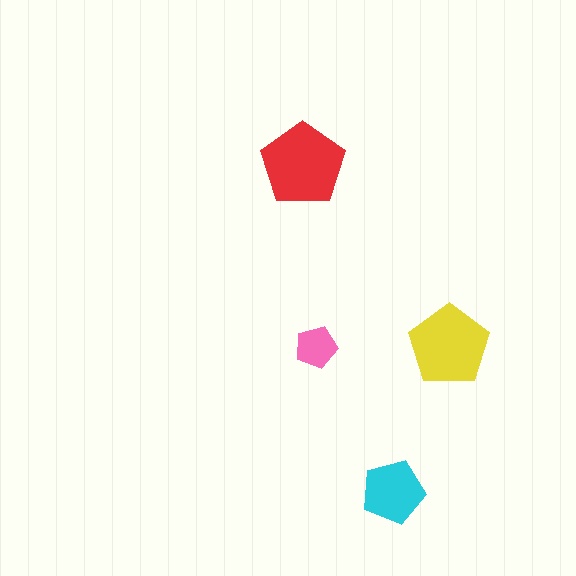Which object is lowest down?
The cyan pentagon is bottommost.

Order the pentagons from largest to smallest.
the red one, the yellow one, the cyan one, the pink one.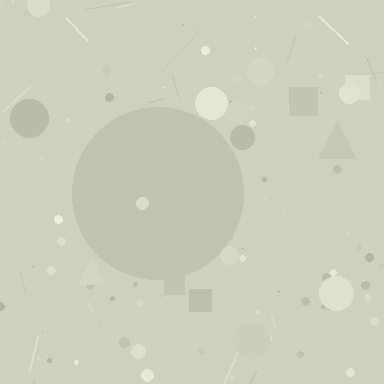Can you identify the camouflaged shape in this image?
The camouflaged shape is a circle.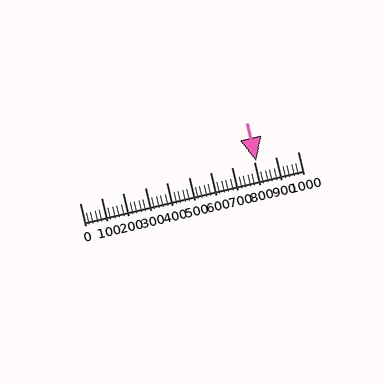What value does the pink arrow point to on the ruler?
The pink arrow points to approximately 810.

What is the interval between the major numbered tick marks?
The major tick marks are spaced 100 units apart.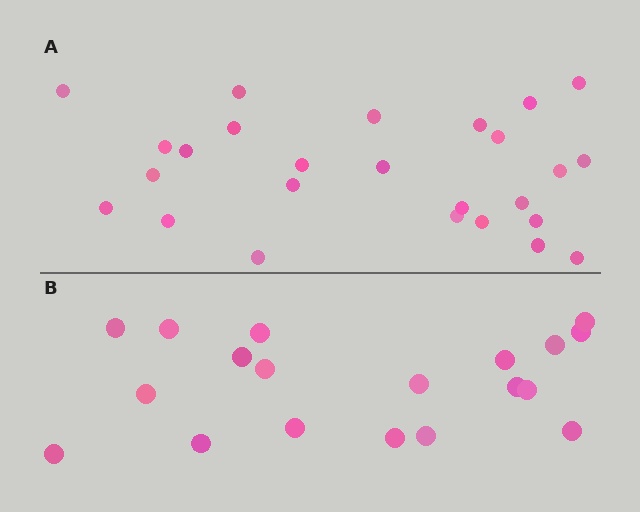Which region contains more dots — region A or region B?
Region A (the top region) has more dots.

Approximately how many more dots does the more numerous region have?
Region A has roughly 8 or so more dots than region B.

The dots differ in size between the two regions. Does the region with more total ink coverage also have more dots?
No. Region B has more total ink coverage because its dots are larger, but region A actually contains more individual dots. Total area can be misleading — the number of items is what matters here.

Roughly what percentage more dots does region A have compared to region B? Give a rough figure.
About 35% more.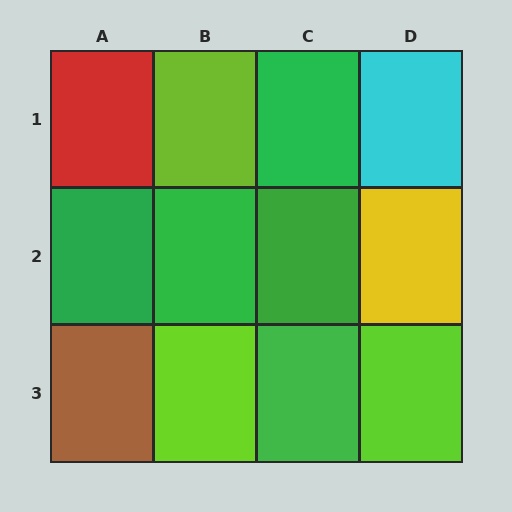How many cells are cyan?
1 cell is cyan.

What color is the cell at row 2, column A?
Green.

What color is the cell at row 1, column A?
Red.